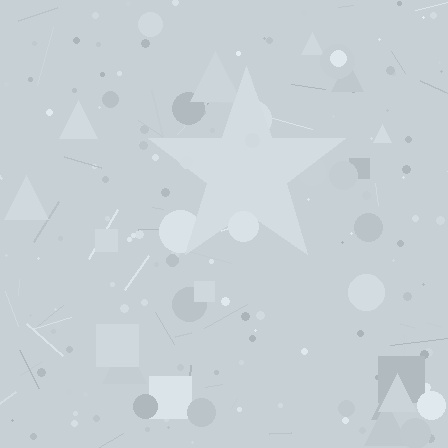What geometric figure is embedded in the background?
A star is embedded in the background.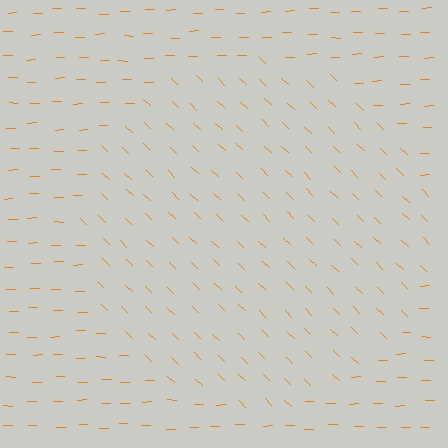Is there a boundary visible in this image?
Yes, there is a texture boundary formed by a change in line orientation.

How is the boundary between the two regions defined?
The boundary is defined purely by a change in line orientation (approximately 45 degrees difference). All lines are the same color and thickness.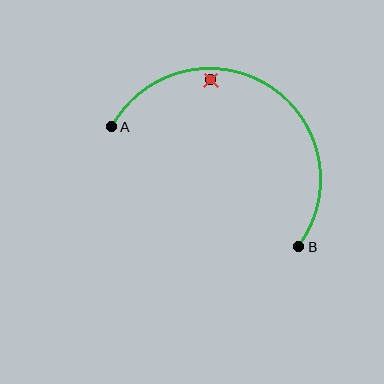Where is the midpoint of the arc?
The arc midpoint is the point on the curve farthest from the straight line joining A and B. It sits above that line.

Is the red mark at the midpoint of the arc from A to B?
No — the red mark does not lie on the arc at all. It sits slightly inside the curve.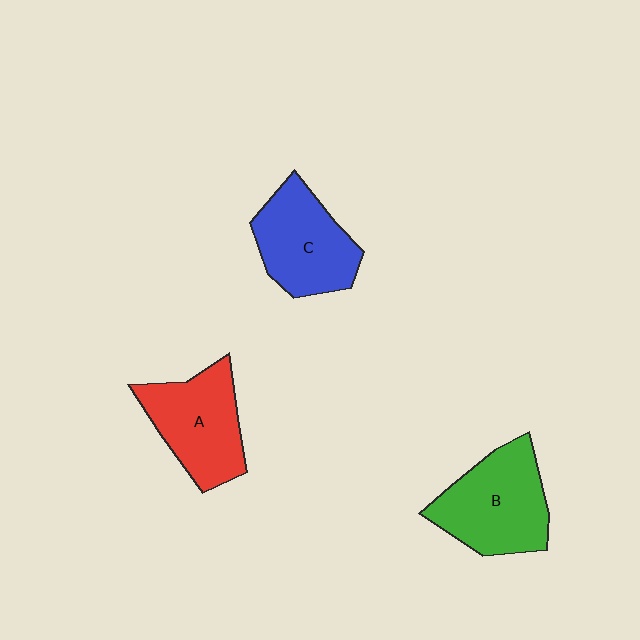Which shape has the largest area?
Shape B (green).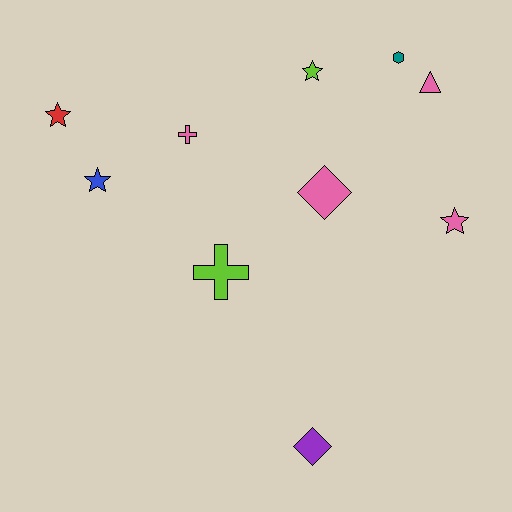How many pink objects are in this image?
There are 4 pink objects.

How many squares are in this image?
There are no squares.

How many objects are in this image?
There are 10 objects.